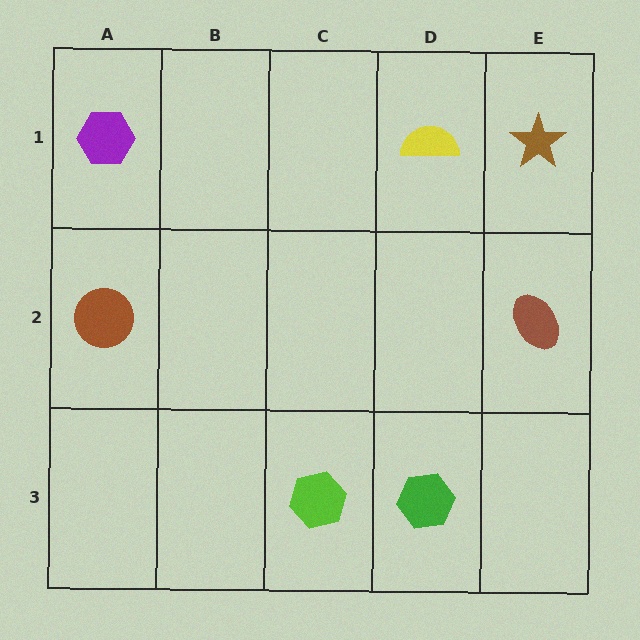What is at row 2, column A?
A brown circle.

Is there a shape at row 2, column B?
No, that cell is empty.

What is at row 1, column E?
A brown star.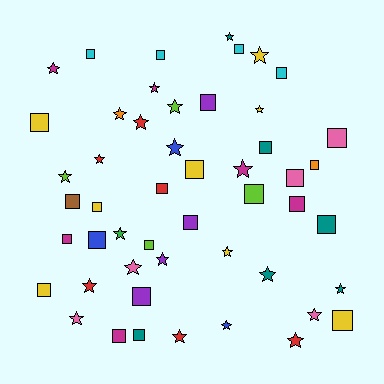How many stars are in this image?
There are 24 stars.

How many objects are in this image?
There are 50 objects.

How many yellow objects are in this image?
There are 8 yellow objects.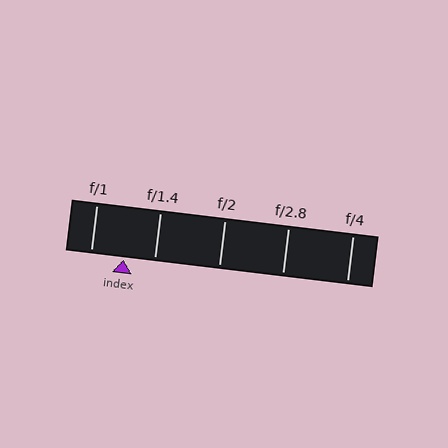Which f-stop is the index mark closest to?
The index mark is closest to f/1.4.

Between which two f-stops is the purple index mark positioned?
The index mark is between f/1 and f/1.4.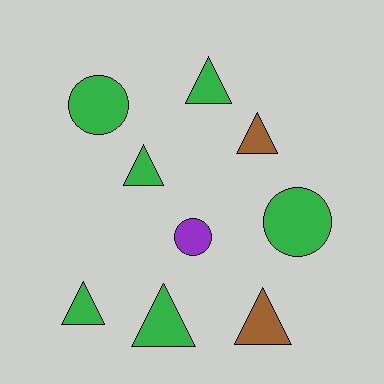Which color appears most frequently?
Green, with 6 objects.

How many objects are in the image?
There are 9 objects.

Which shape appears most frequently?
Triangle, with 6 objects.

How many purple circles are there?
There is 1 purple circle.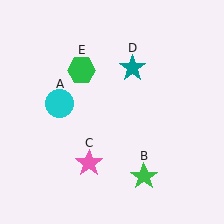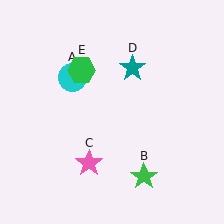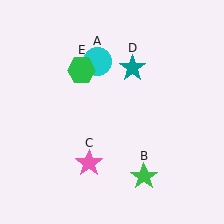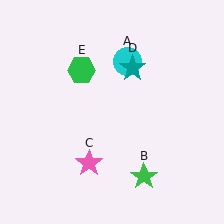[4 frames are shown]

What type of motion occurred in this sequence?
The cyan circle (object A) rotated clockwise around the center of the scene.